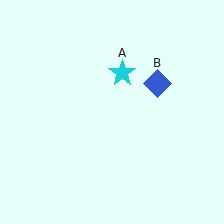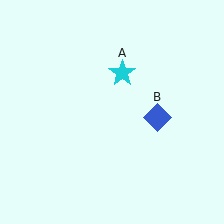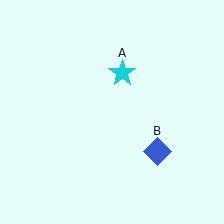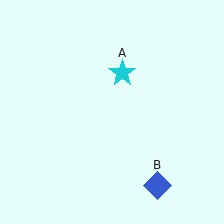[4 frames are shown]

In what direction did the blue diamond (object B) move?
The blue diamond (object B) moved down.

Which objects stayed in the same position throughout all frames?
Cyan star (object A) remained stationary.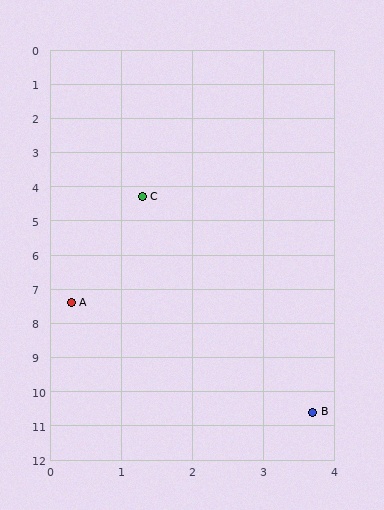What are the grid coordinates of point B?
Point B is at approximately (3.7, 10.6).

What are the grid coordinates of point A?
Point A is at approximately (0.3, 7.4).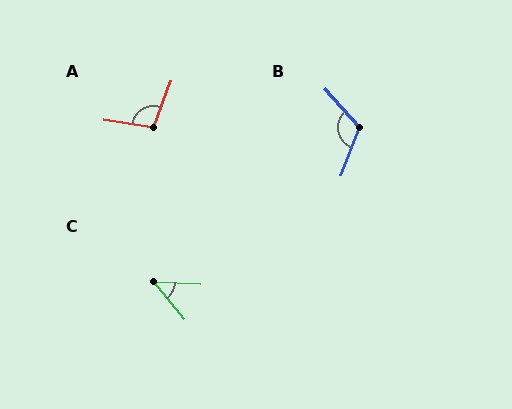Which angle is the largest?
B, at approximately 118 degrees.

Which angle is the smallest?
C, at approximately 48 degrees.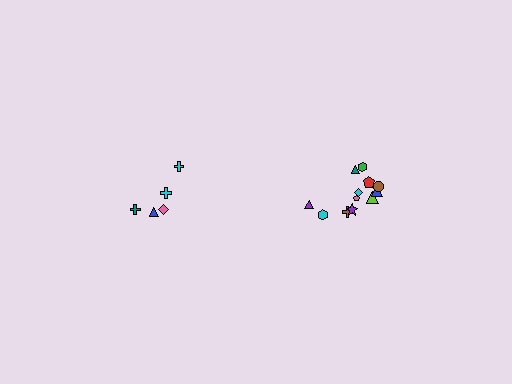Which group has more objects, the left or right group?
The right group.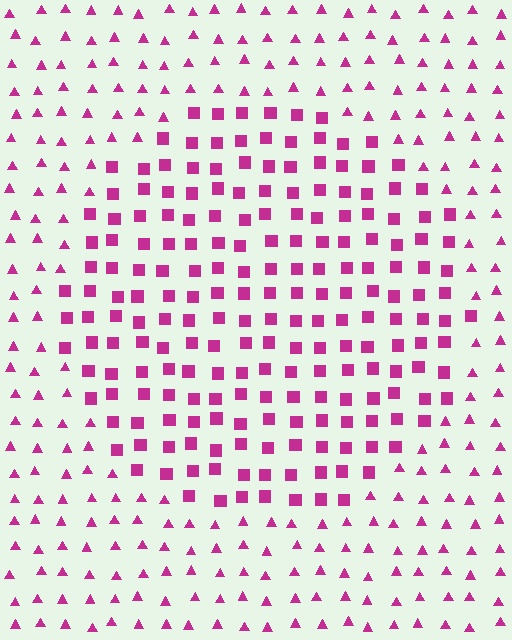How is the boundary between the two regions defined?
The boundary is defined by a change in element shape: squares inside vs. triangles outside. All elements share the same color and spacing.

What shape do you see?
I see a circle.